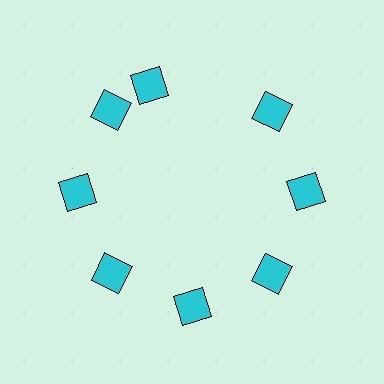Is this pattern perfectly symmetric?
No. The 8 cyan diamonds are arranged in a ring, but one element near the 12 o'clock position is rotated out of alignment along the ring, breaking the 8-fold rotational symmetry.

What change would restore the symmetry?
The symmetry would be restored by rotating it back into even spacing with its neighbors so that all 8 diamonds sit at equal angles and equal distance from the center.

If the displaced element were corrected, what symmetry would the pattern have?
It would have 8-fold rotational symmetry — the pattern would map onto itself every 45 degrees.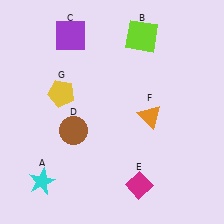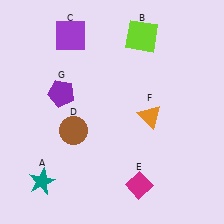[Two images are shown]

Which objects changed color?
A changed from cyan to teal. G changed from yellow to purple.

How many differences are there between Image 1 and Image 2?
There are 2 differences between the two images.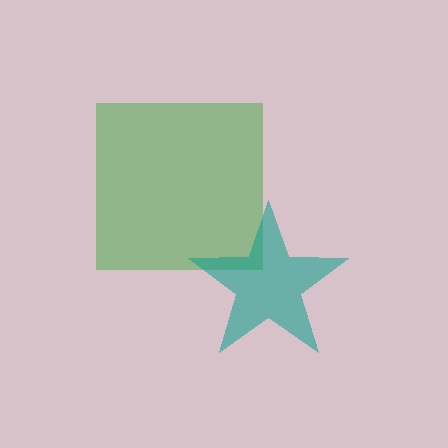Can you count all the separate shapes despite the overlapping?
Yes, there are 2 separate shapes.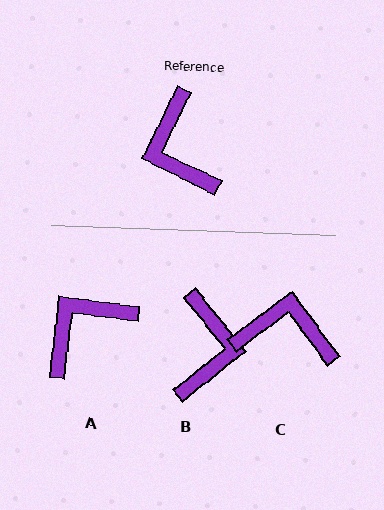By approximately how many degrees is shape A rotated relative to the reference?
Approximately 71 degrees clockwise.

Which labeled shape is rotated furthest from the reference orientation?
B, about 155 degrees away.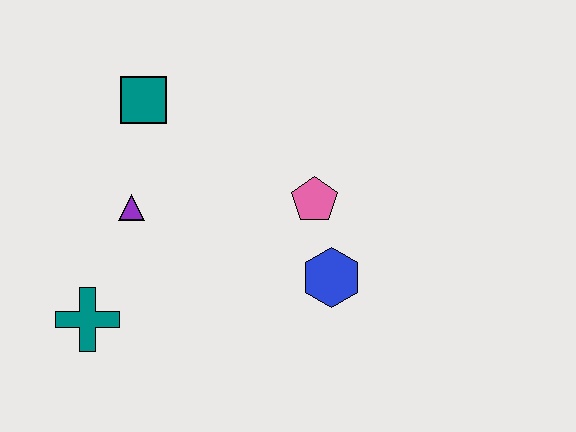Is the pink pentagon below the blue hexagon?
No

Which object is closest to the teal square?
The purple triangle is closest to the teal square.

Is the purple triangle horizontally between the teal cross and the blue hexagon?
Yes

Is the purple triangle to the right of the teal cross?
Yes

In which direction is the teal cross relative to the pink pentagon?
The teal cross is to the left of the pink pentagon.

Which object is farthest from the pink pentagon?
The teal cross is farthest from the pink pentagon.